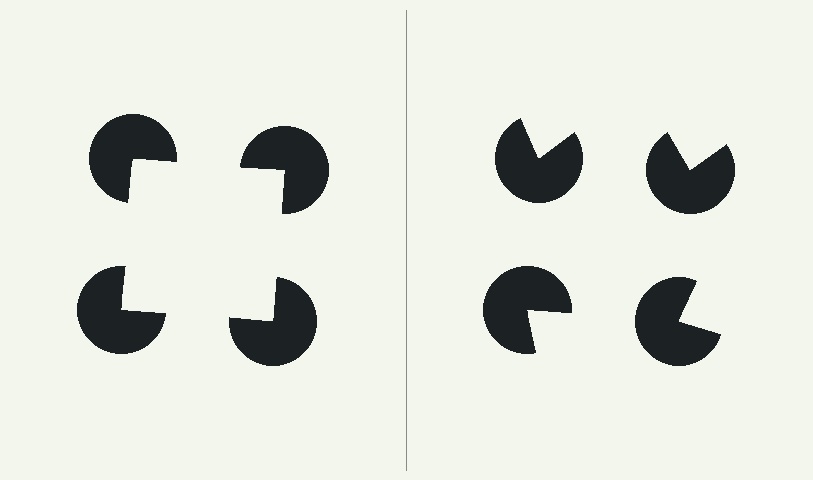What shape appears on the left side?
An illusory square.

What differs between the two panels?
The pac-man discs are positioned identically on both sides; only the wedge orientations differ. On the left they align to a square; on the right they are misaligned.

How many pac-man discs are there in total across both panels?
8 — 4 on each side.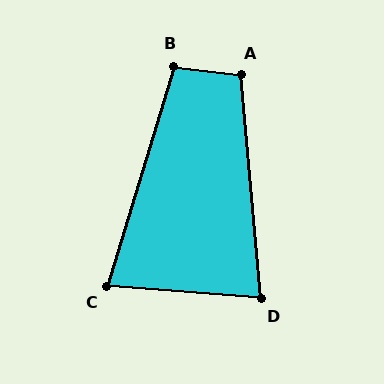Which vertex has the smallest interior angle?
C, at approximately 78 degrees.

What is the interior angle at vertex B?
Approximately 100 degrees (obtuse).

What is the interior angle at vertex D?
Approximately 80 degrees (acute).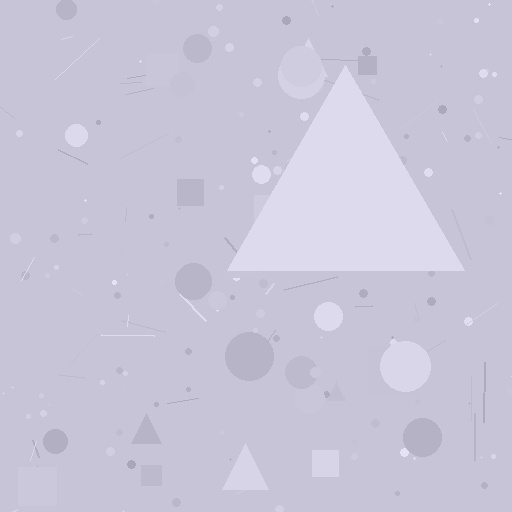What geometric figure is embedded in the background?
A triangle is embedded in the background.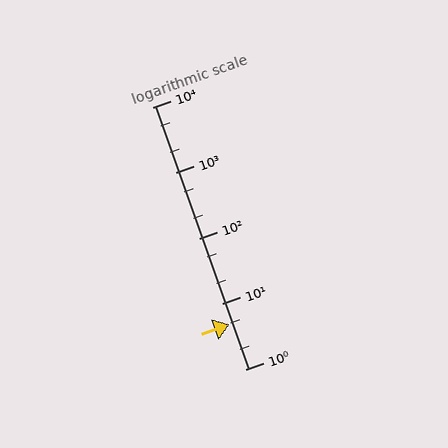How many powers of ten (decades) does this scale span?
The scale spans 4 decades, from 1 to 10000.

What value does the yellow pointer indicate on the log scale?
The pointer indicates approximately 4.9.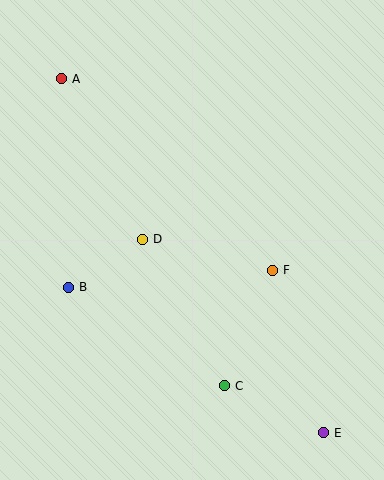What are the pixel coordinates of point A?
Point A is at (61, 79).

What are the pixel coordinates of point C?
Point C is at (224, 386).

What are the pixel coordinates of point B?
Point B is at (68, 287).